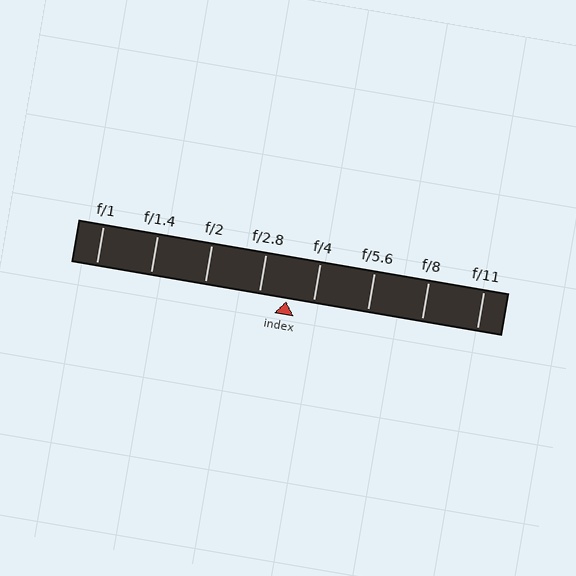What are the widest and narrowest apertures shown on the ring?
The widest aperture shown is f/1 and the narrowest is f/11.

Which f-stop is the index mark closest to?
The index mark is closest to f/4.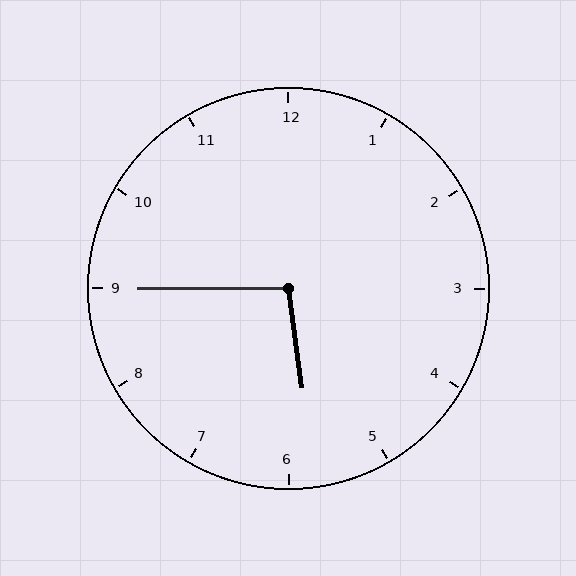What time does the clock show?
5:45.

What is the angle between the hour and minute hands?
Approximately 98 degrees.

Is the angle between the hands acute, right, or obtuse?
It is obtuse.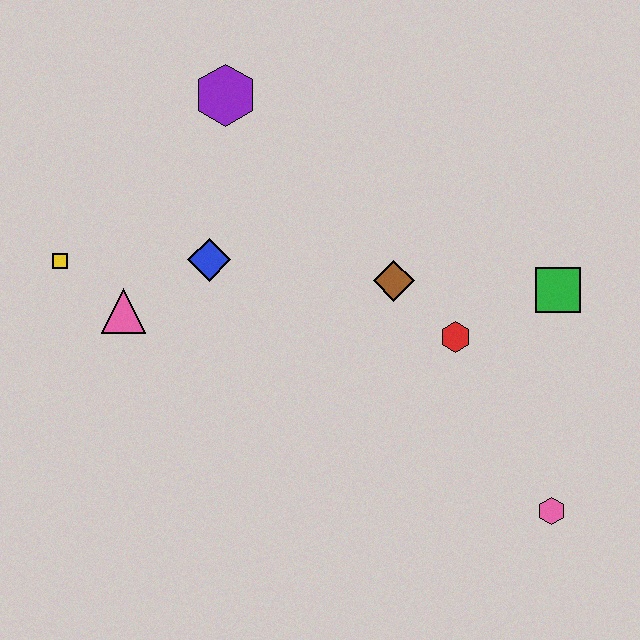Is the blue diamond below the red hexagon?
No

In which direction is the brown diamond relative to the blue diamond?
The brown diamond is to the right of the blue diamond.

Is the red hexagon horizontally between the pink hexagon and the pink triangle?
Yes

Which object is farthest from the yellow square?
The pink hexagon is farthest from the yellow square.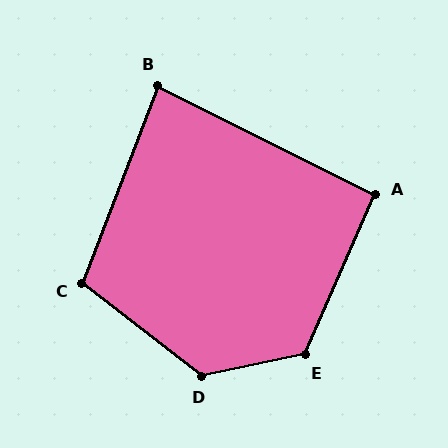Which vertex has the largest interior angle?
D, at approximately 130 degrees.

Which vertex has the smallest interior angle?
B, at approximately 84 degrees.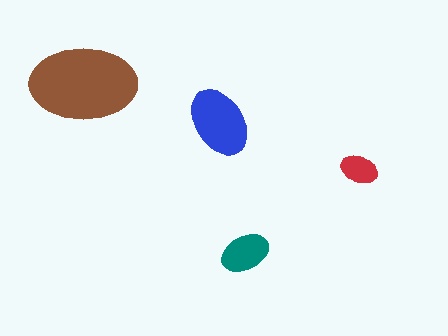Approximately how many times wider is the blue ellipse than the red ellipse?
About 2 times wider.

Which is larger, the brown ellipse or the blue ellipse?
The brown one.